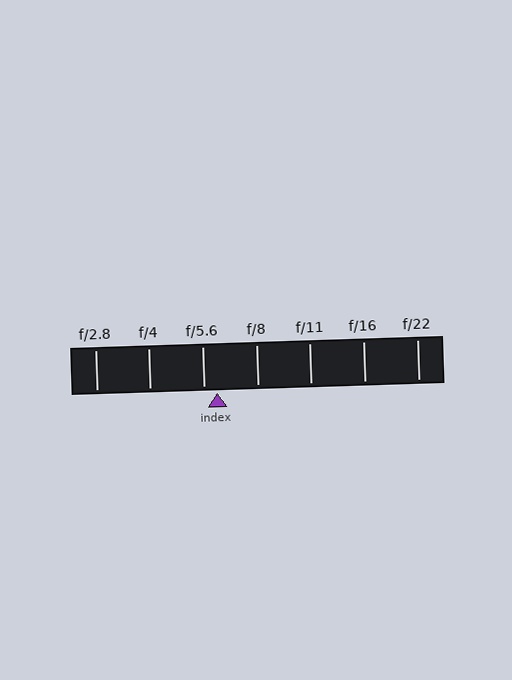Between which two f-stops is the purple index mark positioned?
The index mark is between f/5.6 and f/8.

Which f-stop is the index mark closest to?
The index mark is closest to f/5.6.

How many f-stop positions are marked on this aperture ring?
There are 7 f-stop positions marked.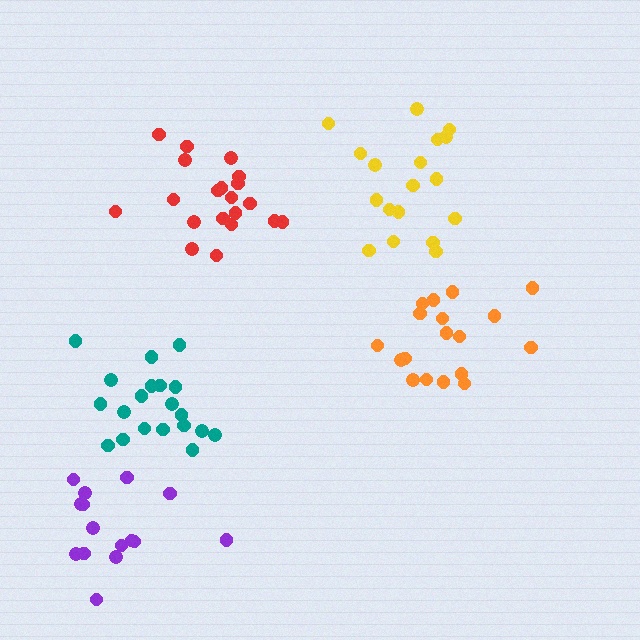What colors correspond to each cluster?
The clusters are colored: purple, red, orange, yellow, teal.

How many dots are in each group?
Group 1: 15 dots, Group 2: 20 dots, Group 3: 18 dots, Group 4: 18 dots, Group 5: 20 dots (91 total).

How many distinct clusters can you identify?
There are 5 distinct clusters.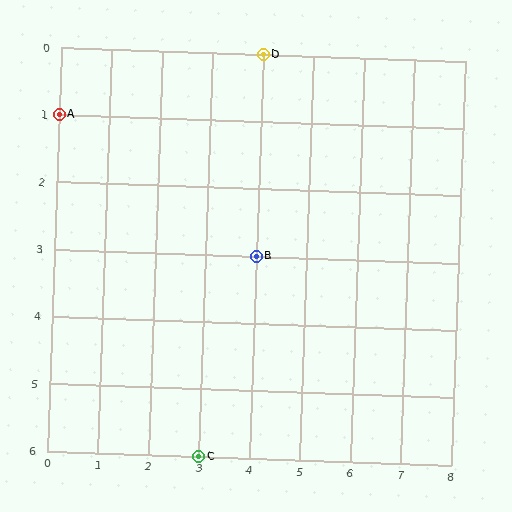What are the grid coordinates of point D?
Point D is at grid coordinates (4, 0).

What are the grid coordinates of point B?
Point B is at grid coordinates (4, 3).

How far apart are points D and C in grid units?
Points D and C are 1 column and 6 rows apart (about 6.1 grid units diagonally).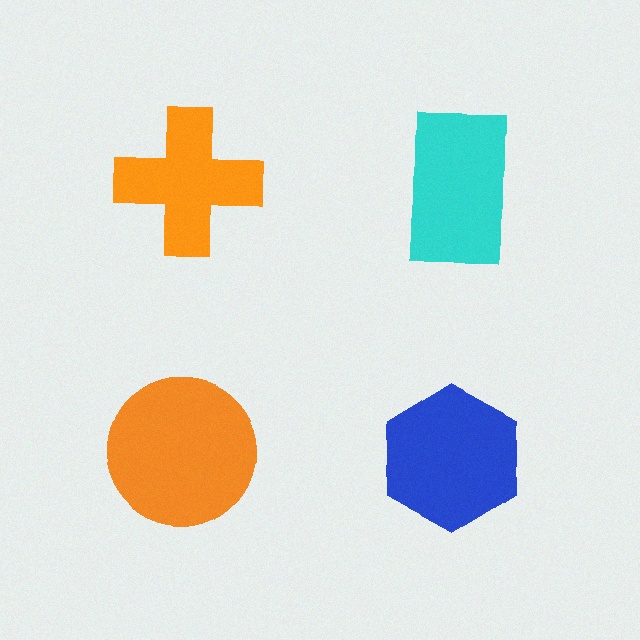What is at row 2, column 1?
An orange circle.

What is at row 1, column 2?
A cyan rectangle.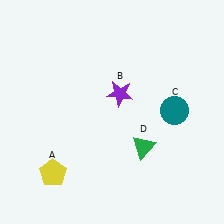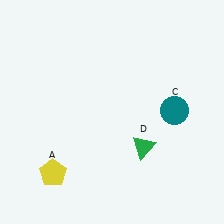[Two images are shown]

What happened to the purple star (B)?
The purple star (B) was removed in Image 2. It was in the top-right area of Image 1.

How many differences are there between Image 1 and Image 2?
There is 1 difference between the two images.